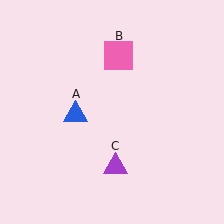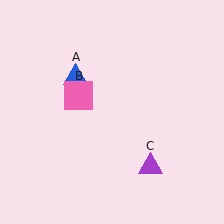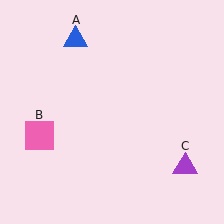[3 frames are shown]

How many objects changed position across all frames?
3 objects changed position: blue triangle (object A), pink square (object B), purple triangle (object C).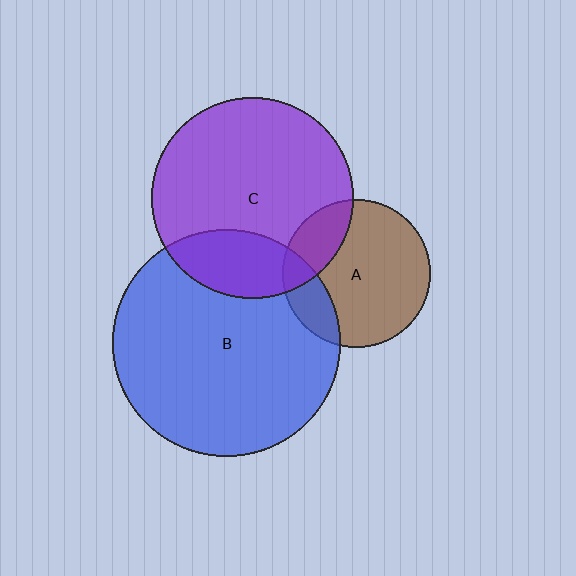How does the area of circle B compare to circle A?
Approximately 2.4 times.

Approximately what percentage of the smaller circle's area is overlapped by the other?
Approximately 20%.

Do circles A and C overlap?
Yes.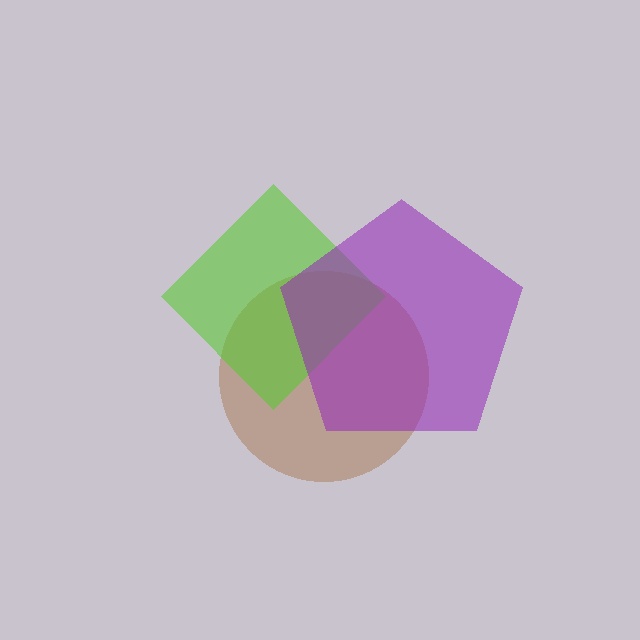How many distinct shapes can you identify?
There are 3 distinct shapes: a brown circle, a lime diamond, a purple pentagon.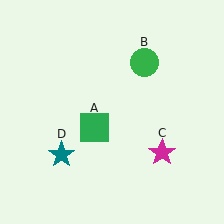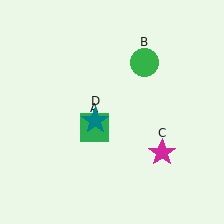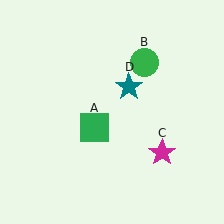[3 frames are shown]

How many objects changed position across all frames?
1 object changed position: teal star (object D).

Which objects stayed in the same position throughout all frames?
Green square (object A) and green circle (object B) and magenta star (object C) remained stationary.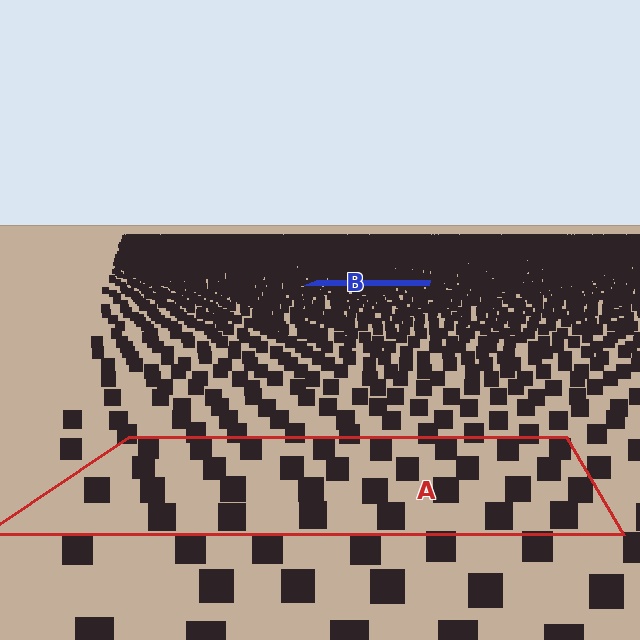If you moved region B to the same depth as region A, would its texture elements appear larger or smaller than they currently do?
They would appear larger. At a closer depth, the same texture elements are projected at a bigger on-screen size.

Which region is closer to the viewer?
Region A is closer. The texture elements there are larger and more spread out.